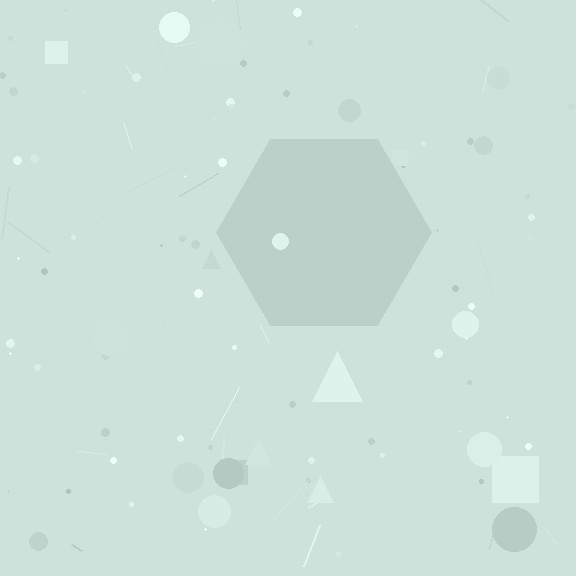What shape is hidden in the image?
A hexagon is hidden in the image.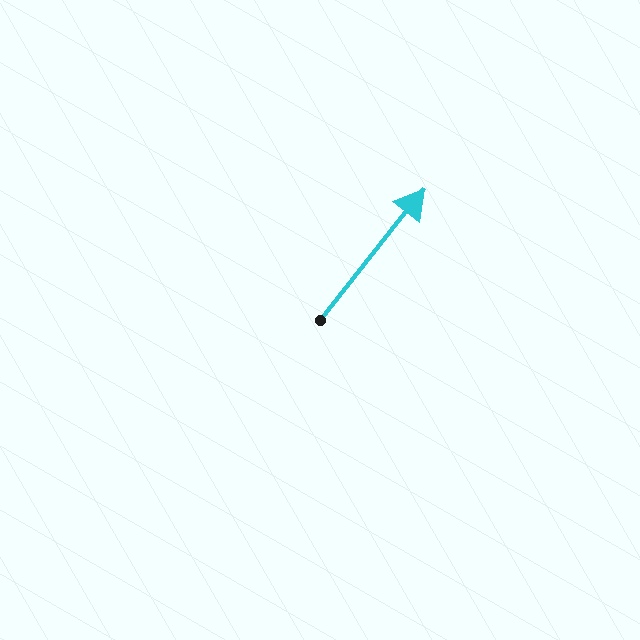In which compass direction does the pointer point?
Northeast.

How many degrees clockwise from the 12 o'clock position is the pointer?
Approximately 39 degrees.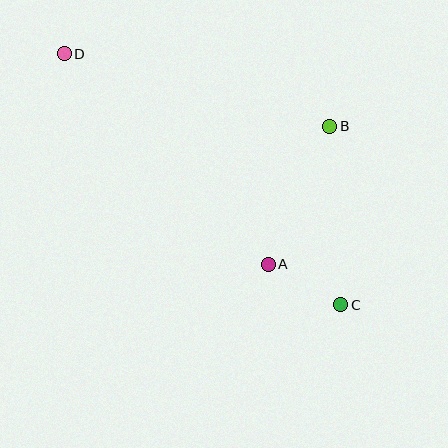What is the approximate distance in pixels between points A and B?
The distance between A and B is approximately 151 pixels.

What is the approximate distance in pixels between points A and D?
The distance between A and D is approximately 293 pixels.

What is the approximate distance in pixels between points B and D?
The distance between B and D is approximately 275 pixels.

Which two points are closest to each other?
Points A and C are closest to each other.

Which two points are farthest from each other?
Points C and D are farthest from each other.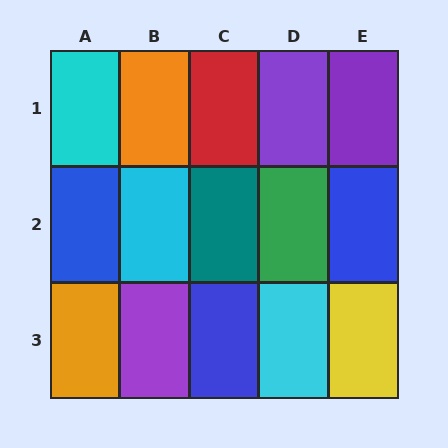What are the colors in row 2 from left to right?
Blue, cyan, teal, green, blue.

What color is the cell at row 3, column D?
Cyan.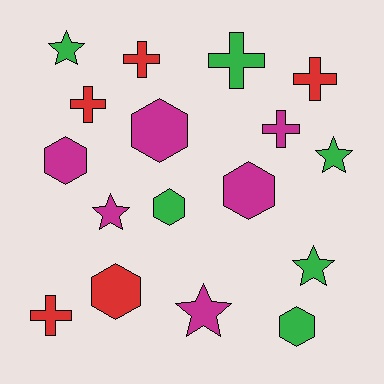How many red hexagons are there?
There is 1 red hexagon.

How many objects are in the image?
There are 17 objects.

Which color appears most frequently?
Green, with 6 objects.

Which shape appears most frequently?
Hexagon, with 6 objects.